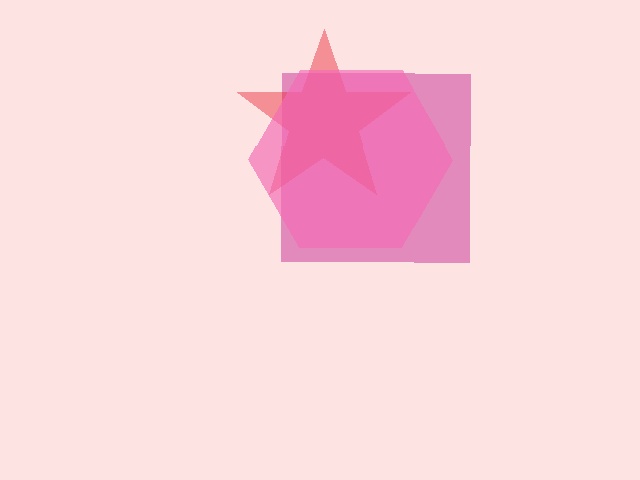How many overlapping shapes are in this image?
There are 3 overlapping shapes in the image.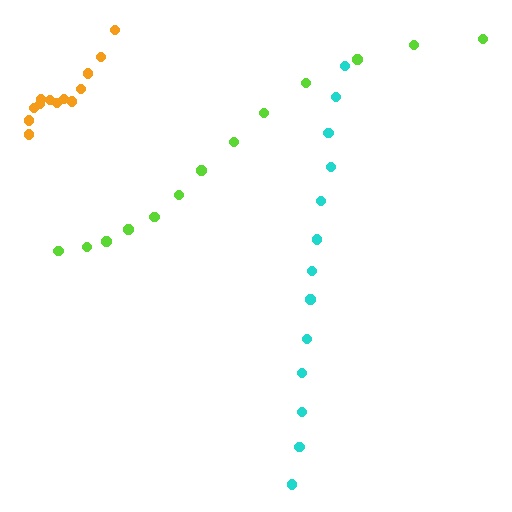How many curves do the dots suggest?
There are 3 distinct paths.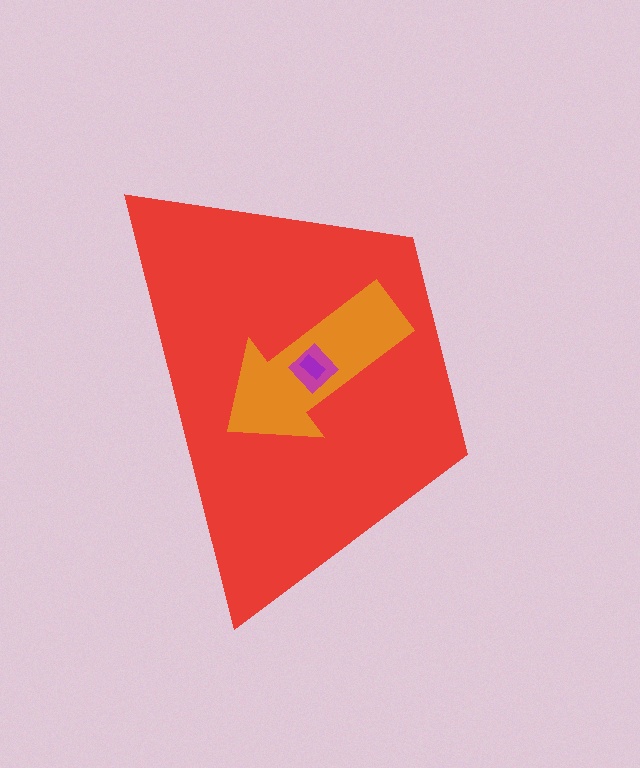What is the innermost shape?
The purple rectangle.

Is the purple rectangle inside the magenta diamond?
Yes.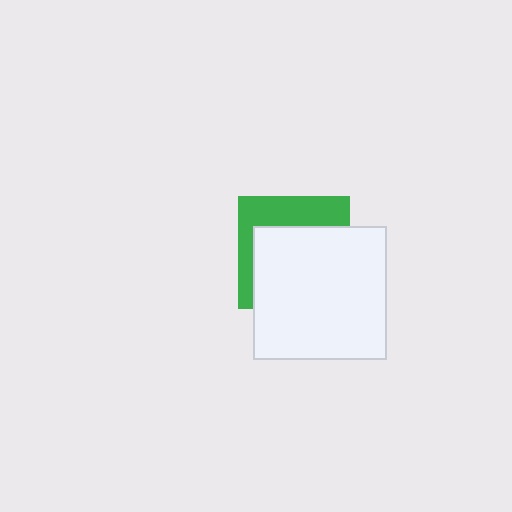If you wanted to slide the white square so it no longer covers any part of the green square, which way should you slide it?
Slide it toward the lower-right — that is the most direct way to separate the two shapes.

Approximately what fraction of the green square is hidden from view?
Roughly 63% of the green square is hidden behind the white square.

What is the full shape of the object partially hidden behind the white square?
The partially hidden object is a green square.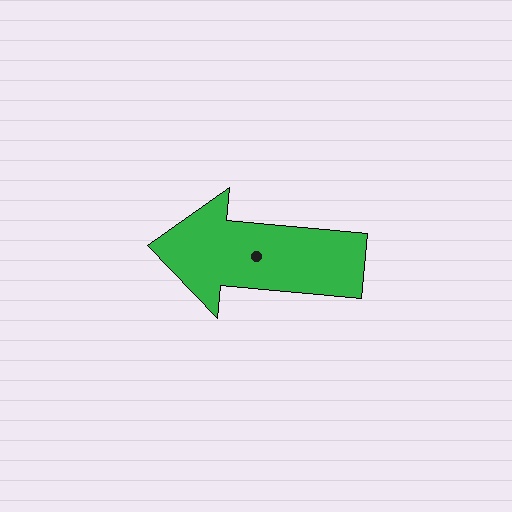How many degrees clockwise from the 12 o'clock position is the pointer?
Approximately 275 degrees.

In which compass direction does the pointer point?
West.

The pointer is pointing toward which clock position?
Roughly 9 o'clock.